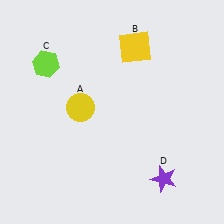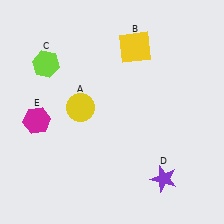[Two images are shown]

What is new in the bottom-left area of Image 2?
A magenta hexagon (E) was added in the bottom-left area of Image 2.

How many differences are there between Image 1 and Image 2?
There is 1 difference between the two images.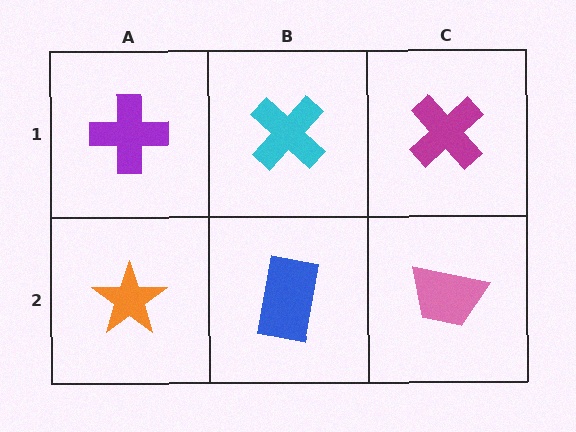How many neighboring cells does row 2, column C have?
2.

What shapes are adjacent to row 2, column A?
A purple cross (row 1, column A), a blue rectangle (row 2, column B).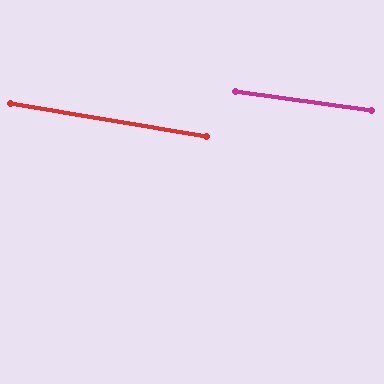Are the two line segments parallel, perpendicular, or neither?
Parallel — their directions differ by only 1.6°.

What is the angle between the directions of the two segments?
Approximately 2 degrees.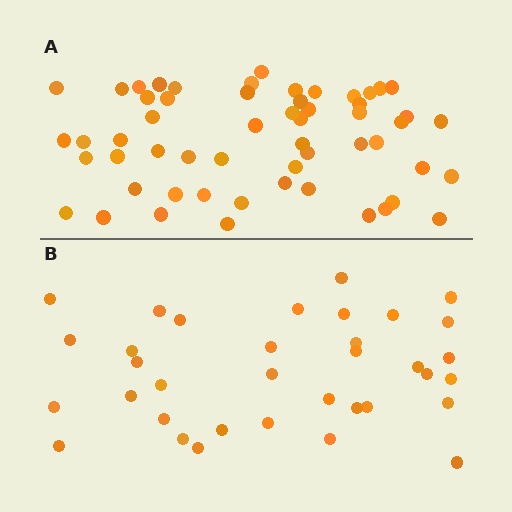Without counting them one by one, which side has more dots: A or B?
Region A (the top region) has more dots.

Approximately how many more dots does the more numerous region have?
Region A has approximately 20 more dots than region B.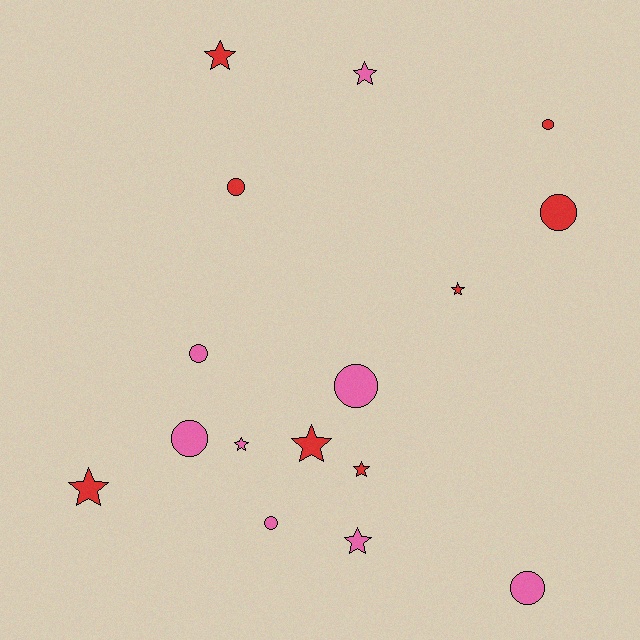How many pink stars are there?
There are 3 pink stars.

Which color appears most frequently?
Pink, with 8 objects.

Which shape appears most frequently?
Circle, with 8 objects.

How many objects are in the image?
There are 16 objects.